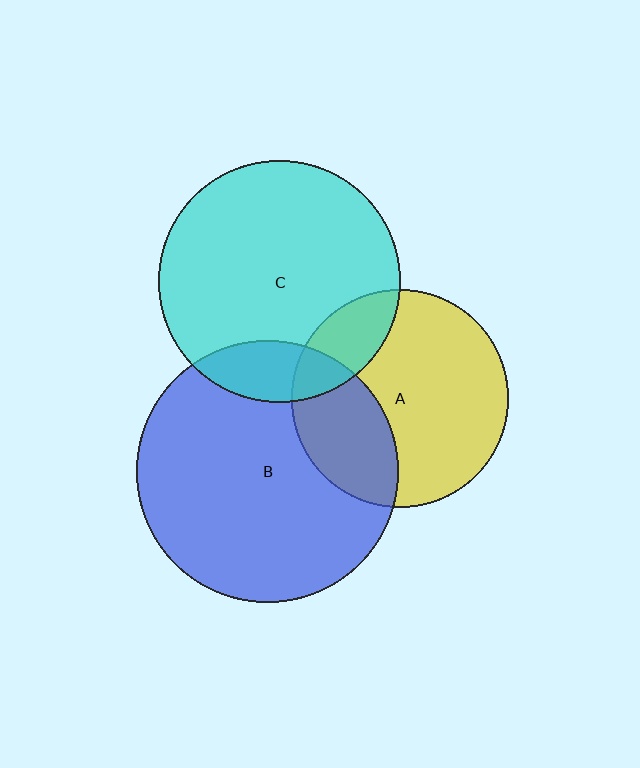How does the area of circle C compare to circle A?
Approximately 1.2 times.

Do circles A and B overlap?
Yes.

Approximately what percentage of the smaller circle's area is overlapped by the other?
Approximately 30%.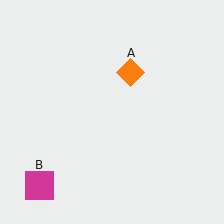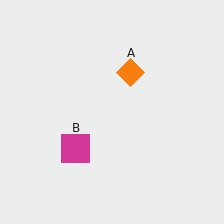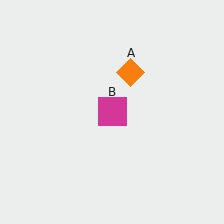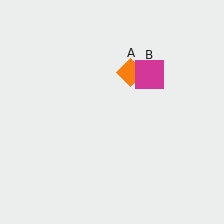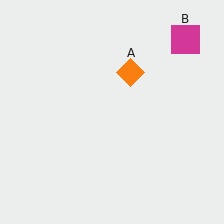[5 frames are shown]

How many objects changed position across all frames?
1 object changed position: magenta square (object B).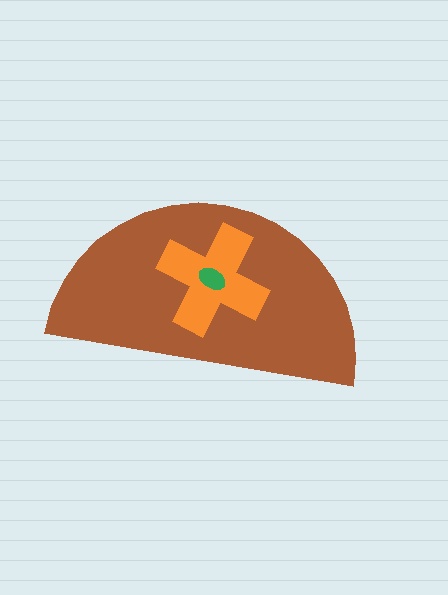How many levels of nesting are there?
3.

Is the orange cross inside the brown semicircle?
Yes.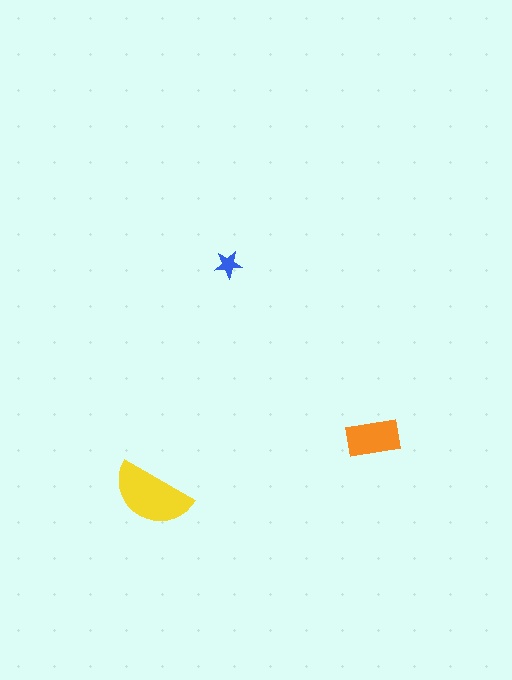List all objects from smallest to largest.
The blue star, the orange rectangle, the yellow semicircle.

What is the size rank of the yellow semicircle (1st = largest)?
1st.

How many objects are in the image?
There are 3 objects in the image.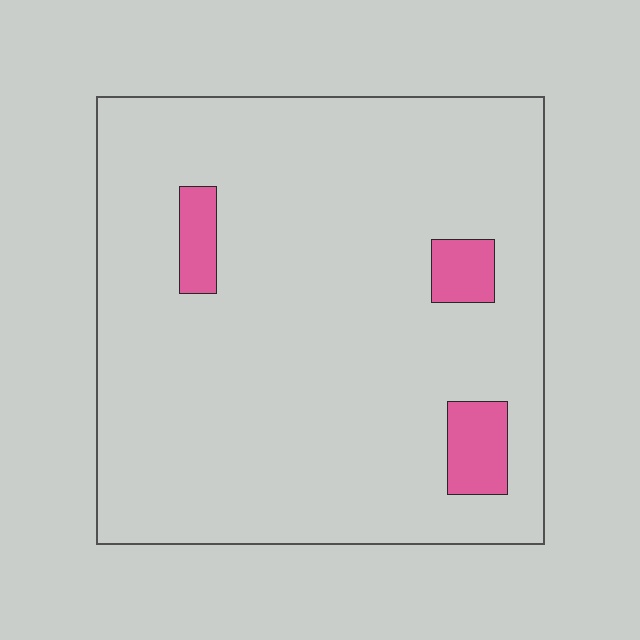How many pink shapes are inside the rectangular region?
3.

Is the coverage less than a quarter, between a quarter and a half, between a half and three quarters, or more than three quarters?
Less than a quarter.